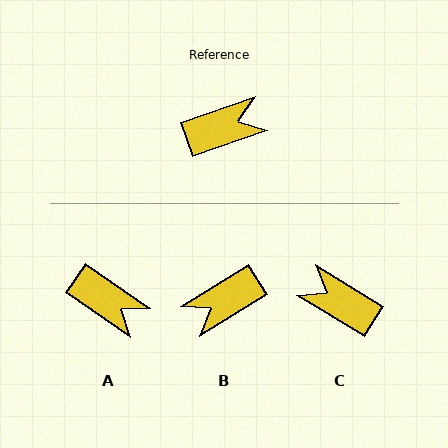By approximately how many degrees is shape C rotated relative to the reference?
Approximately 129 degrees counter-clockwise.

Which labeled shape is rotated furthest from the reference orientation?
B, about 167 degrees away.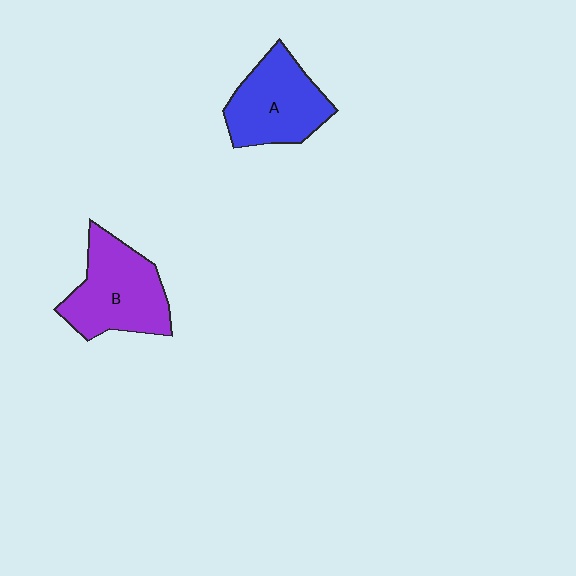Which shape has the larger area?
Shape B (purple).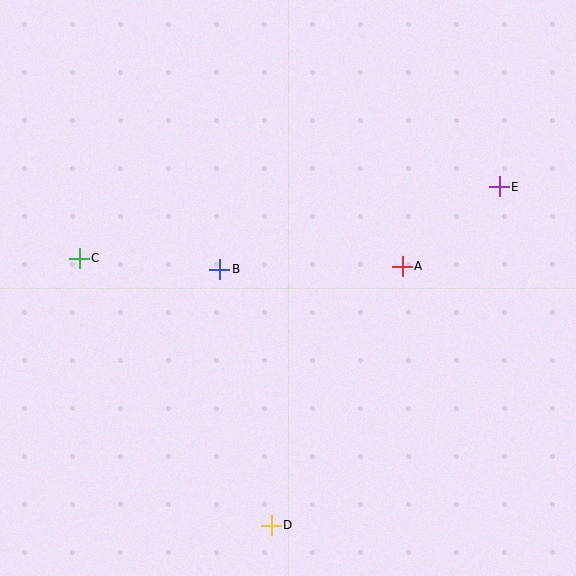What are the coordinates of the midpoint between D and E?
The midpoint between D and E is at (385, 356).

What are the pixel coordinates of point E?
Point E is at (499, 187).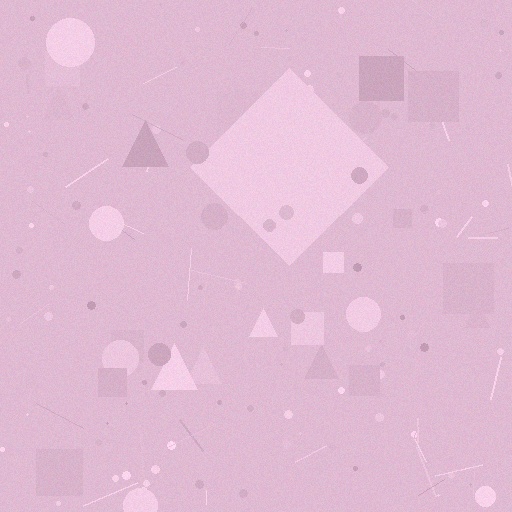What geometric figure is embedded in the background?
A diamond is embedded in the background.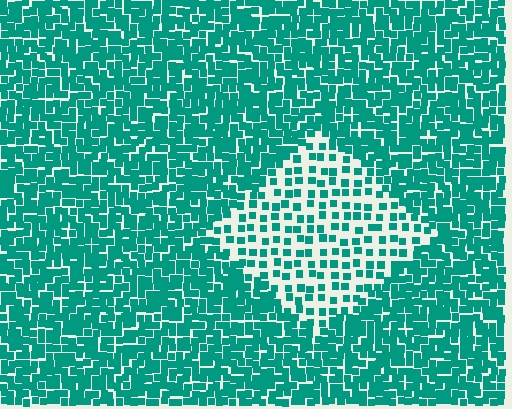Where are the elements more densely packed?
The elements are more densely packed outside the diamond boundary.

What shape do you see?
I see a diamond.